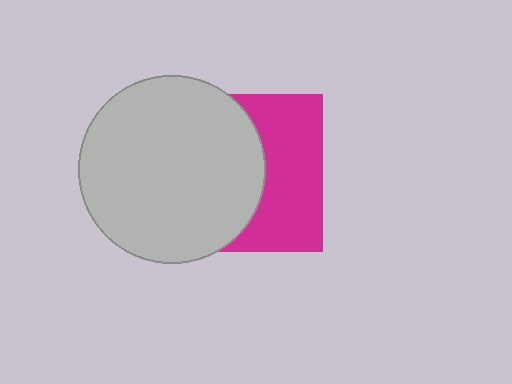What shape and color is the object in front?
The object in front is a light gray circle.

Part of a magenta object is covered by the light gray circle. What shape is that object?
It is a square.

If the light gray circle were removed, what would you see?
You would see the complete magenta square.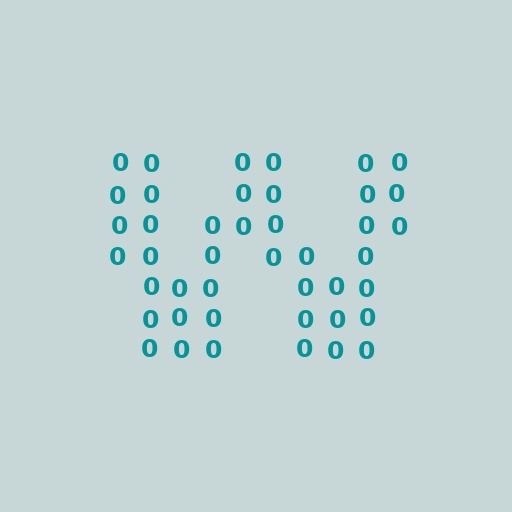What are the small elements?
The small elements are digit 0's.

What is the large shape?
The large shape is the letter W.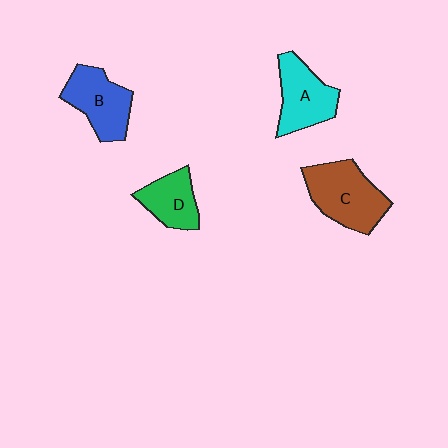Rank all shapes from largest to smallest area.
From largest to smallest: C (brown), B (blue), A (cyan), D (green).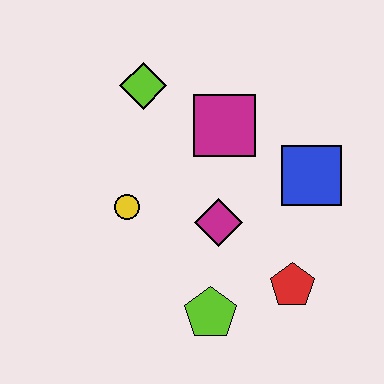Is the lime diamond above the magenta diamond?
Yes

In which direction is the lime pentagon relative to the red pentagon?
The lime pentagon is to the left of the red pentagon.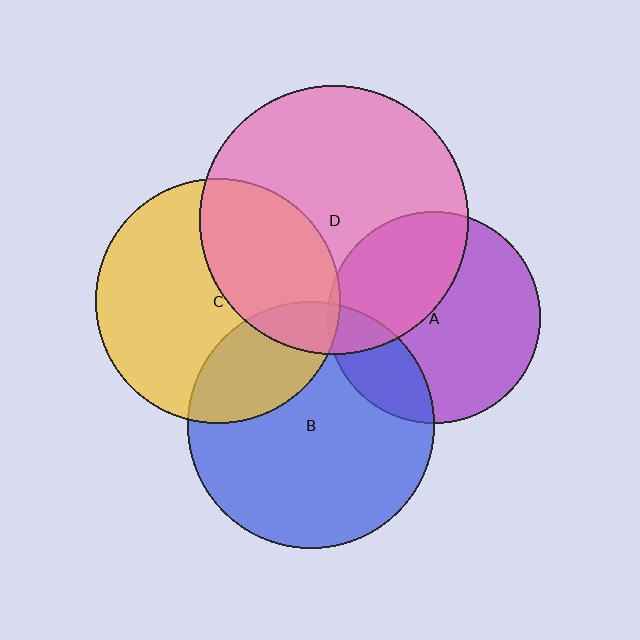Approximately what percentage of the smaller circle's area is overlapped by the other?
Approximately 20%.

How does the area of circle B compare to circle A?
Approximately 1.4 times.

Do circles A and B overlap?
Yes.